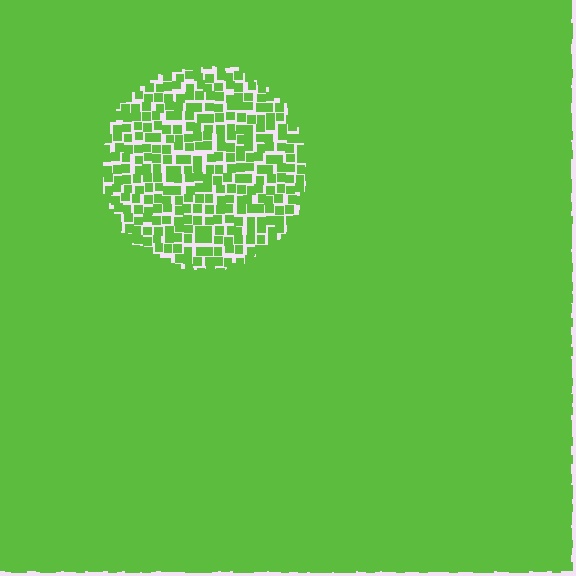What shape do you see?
I see a circle.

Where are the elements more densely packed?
The elements are more densely packed outside the circle boundary.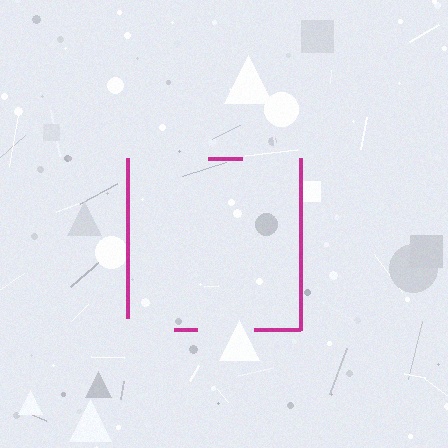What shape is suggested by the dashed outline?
The dashed outline suggests a square.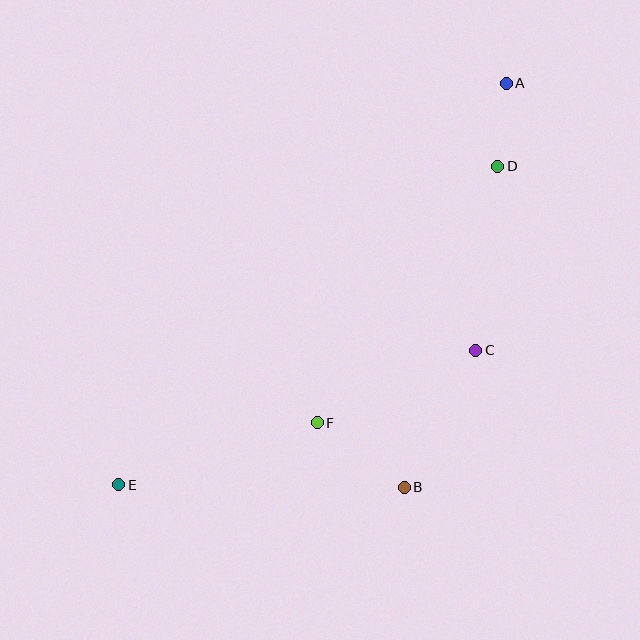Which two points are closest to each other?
Points A and D are closest to each other.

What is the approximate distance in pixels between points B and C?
The distance between B and C is approximately 154 pixels.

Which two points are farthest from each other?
Points A and E are farthest from each other.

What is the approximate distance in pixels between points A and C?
The distance between A and C is approximately 269 pixels.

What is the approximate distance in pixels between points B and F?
The distance between B and F is approximately 108 pixels.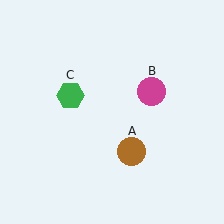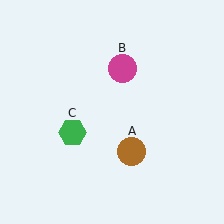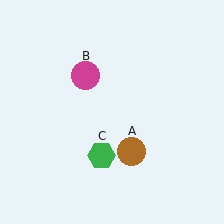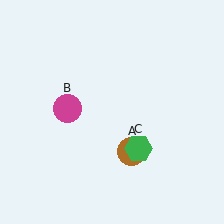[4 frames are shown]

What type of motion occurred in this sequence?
The magenta circle (object B), green hexagon (object C) rotated counterclockwise around the center of the scene.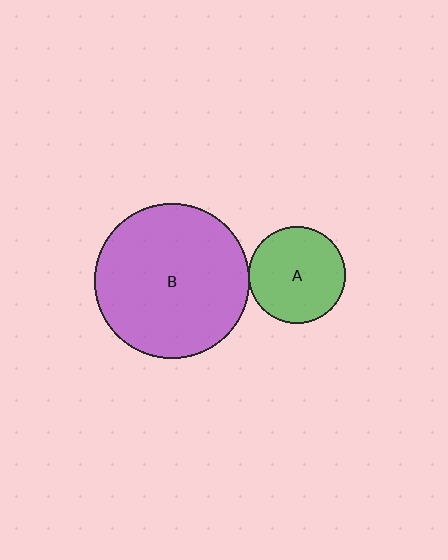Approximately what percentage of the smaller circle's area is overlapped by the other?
Approximately 5%.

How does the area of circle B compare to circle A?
Approximately 2.6 times.